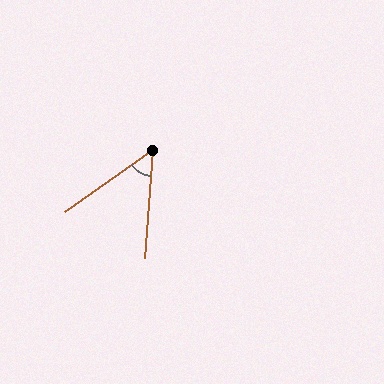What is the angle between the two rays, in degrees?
Approximately 50 degrees.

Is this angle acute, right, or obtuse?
It is acute.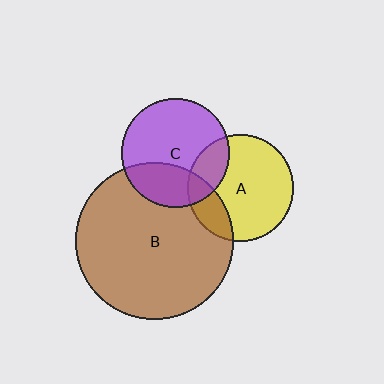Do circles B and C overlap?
Yes.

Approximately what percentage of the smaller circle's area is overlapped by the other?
Approximately 30%.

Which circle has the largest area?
Circle B (brown).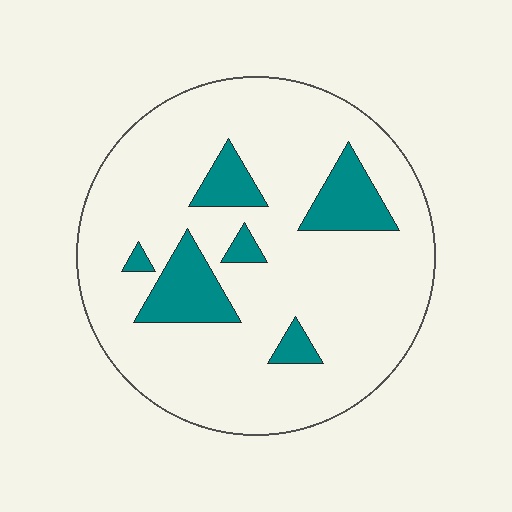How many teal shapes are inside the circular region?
6.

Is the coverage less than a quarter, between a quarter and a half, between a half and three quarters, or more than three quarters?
Less than a quarter.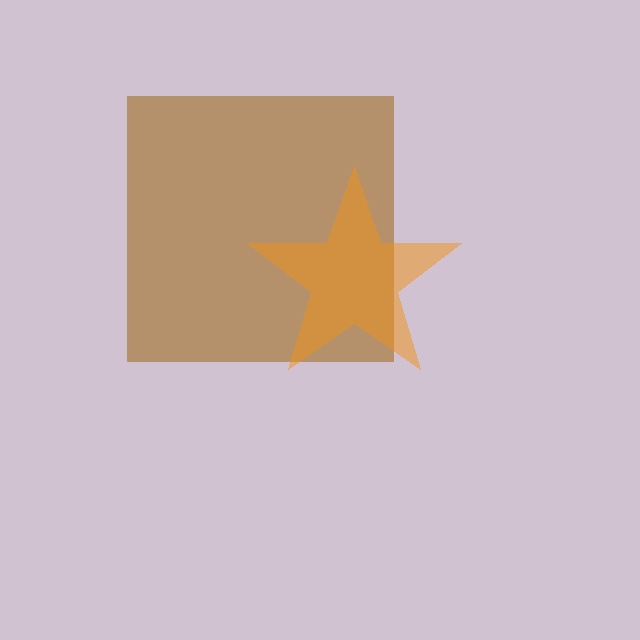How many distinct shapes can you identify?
There are 2 distinct shapes: a brown square, an orange star.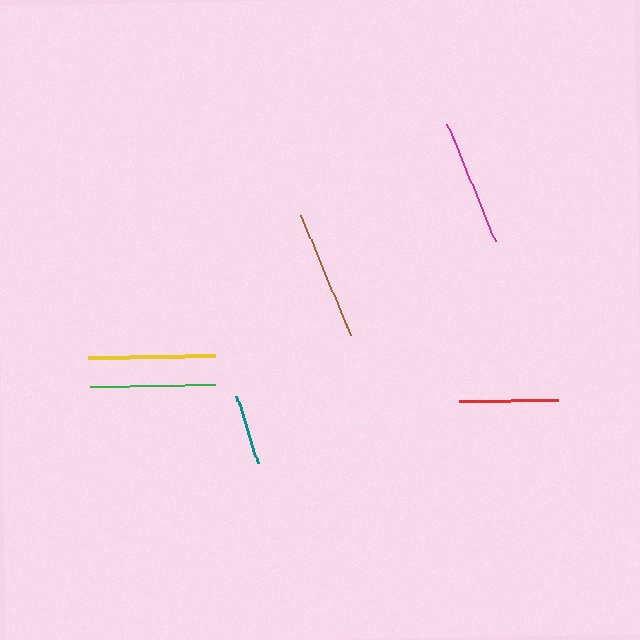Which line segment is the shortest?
The teal line is the shortest at approximately 71 pixels.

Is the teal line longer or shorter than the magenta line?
The magenta line is longer than the teal line.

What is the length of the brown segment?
The brown segment is approximately 130 pixels long.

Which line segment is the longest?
The brown line is the longest at approximately 130 pixels.